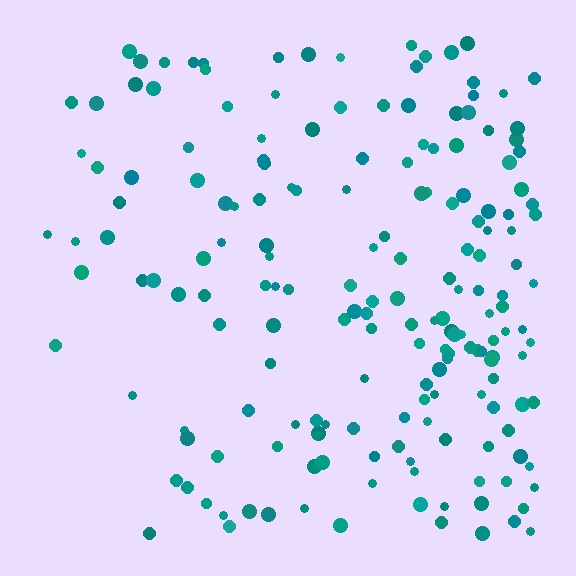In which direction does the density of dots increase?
From left to right, with the right side densest.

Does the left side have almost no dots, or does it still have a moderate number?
Still a moderate number, just noticeably fewer than the right.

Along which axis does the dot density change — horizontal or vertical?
Horizontal.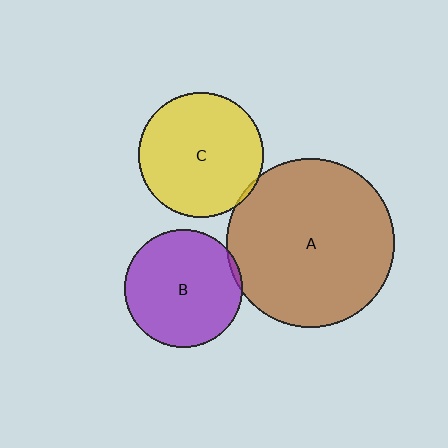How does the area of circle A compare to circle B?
Approximately 2.0 times.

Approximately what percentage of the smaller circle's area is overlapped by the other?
Approximately 5%.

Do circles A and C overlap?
Yes.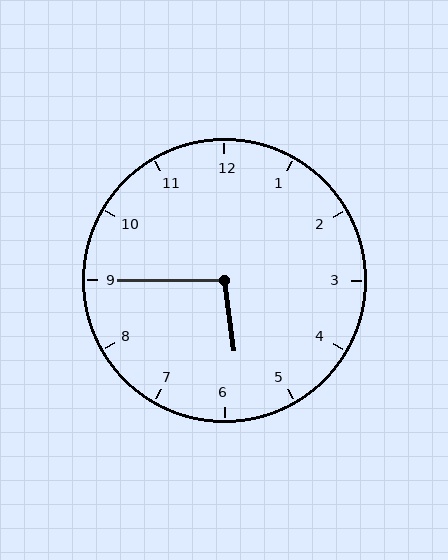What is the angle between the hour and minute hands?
Approximately 98 degrees.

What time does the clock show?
5:45.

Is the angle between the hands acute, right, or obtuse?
It is obtuse.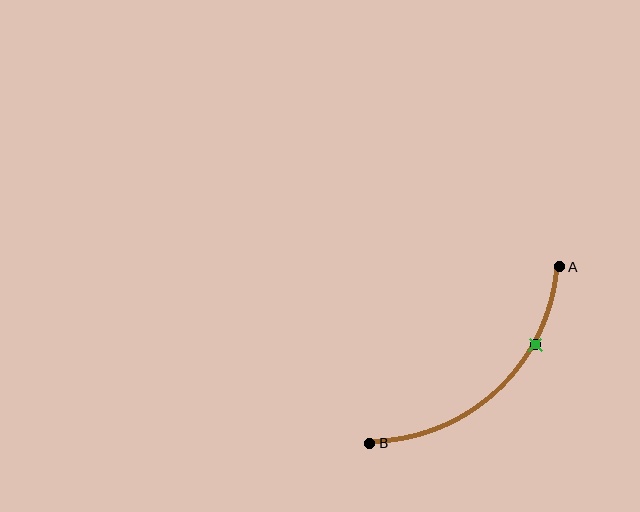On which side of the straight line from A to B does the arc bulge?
The arc bulges below and to the right of the straight line connecting A and B.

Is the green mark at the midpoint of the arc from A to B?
No. The green mark lies on the arc but is closer to endpoint A. The arc midpoint would be at the point on the curve equidistant along the arc from both A and B.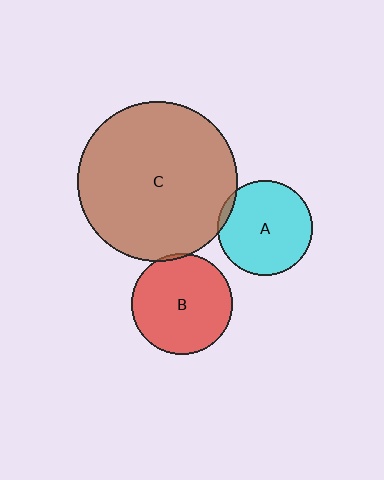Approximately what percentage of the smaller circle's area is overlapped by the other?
Approximately 5%.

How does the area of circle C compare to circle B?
Approximately 2.5 times.